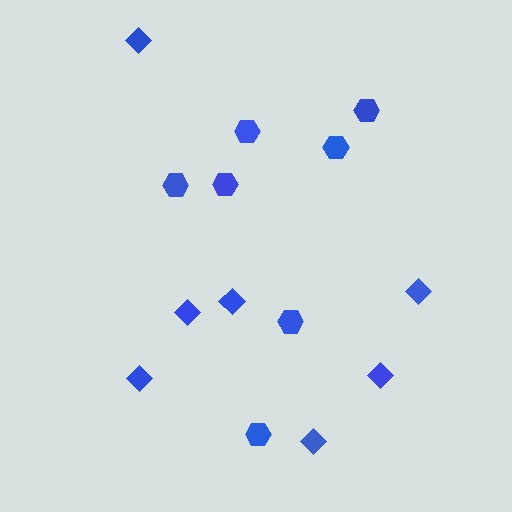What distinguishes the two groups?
There are 2 groups: one group of diamonds (7) and one group of hexagons (7).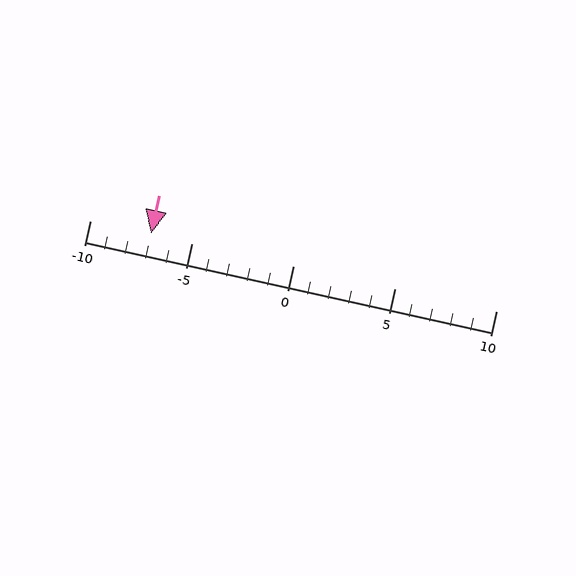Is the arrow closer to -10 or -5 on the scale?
The arrow is closer to -5.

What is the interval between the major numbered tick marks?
The major tick marks are spaced 5 units apart.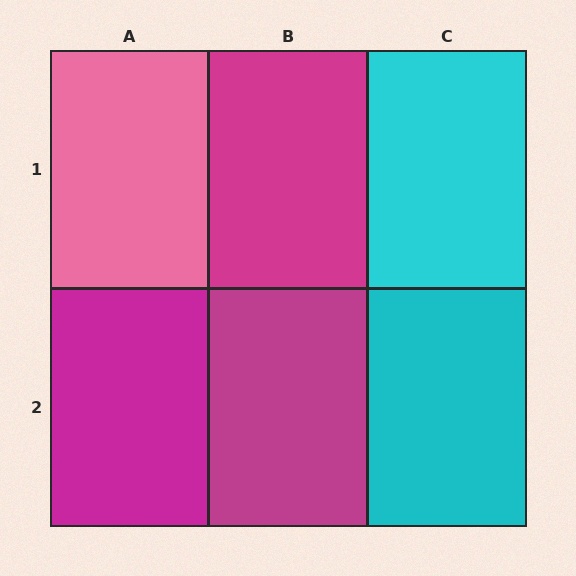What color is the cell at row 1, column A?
Pink.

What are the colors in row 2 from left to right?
Magenta, magenta, cyan.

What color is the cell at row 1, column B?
Magenta.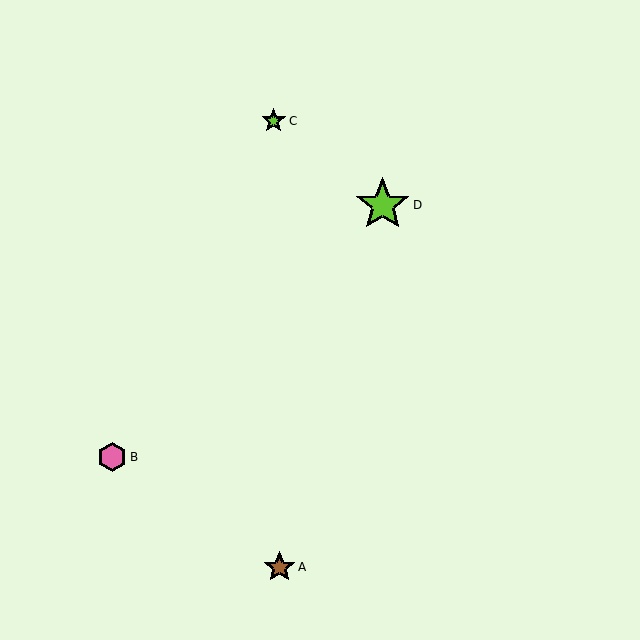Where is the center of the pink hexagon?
The center of the pink hexagon is at (112, 457).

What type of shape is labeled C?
Shape C is a lime star.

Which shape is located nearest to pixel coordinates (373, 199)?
The lime star (labeled D) at (383, 205) is nearest to that location.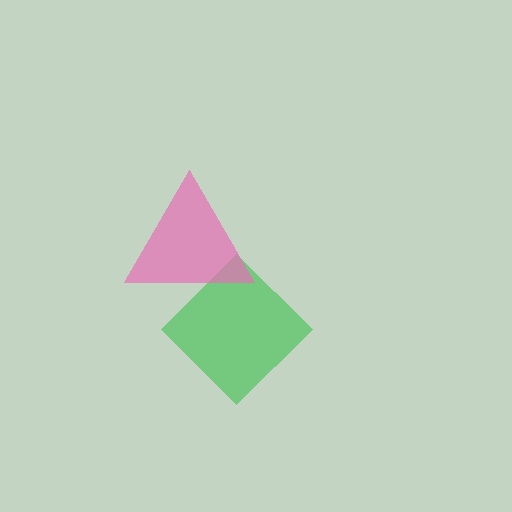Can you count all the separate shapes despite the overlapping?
Yes, there are 2 separate shapes.